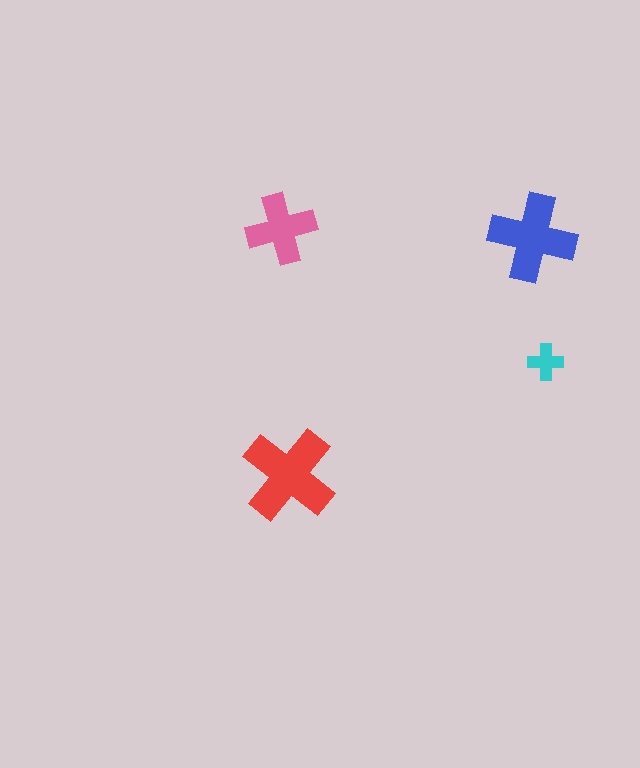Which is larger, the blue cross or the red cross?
The red one.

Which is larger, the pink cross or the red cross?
The red one.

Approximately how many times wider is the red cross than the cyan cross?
About 2.5 times wider.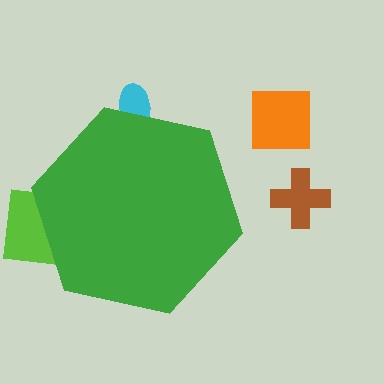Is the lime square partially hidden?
Yes, the lime square is partially hidden behind the green hexagon.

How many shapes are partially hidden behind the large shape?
2 shapes are partially hidden.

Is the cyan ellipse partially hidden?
Yes, the cyan ellipse is partially hidden behind the green hexagon.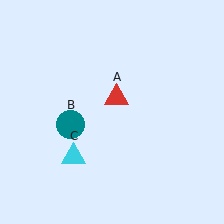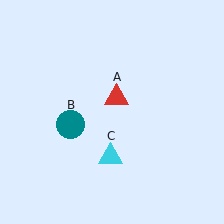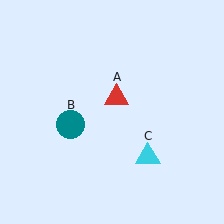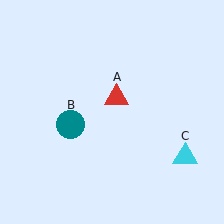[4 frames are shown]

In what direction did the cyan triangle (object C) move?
The cyan triangle (object C) moved right.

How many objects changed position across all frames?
1 object changed position: cyan triangle (object C).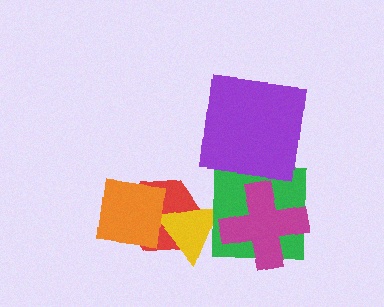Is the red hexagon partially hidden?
Yes, it is partially covered by another shape.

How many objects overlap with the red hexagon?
2 objects overlap with the red hexagon.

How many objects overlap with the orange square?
1 object overlaps with the orange square.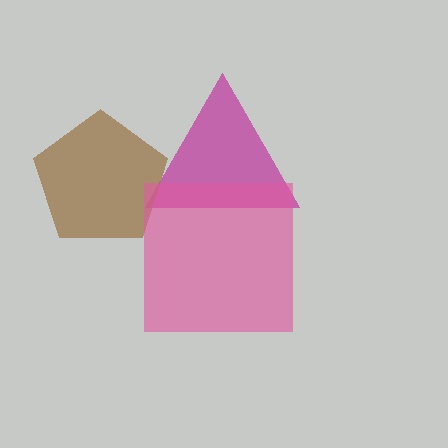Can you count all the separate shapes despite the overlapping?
Yes, there are 3 separate shapes.